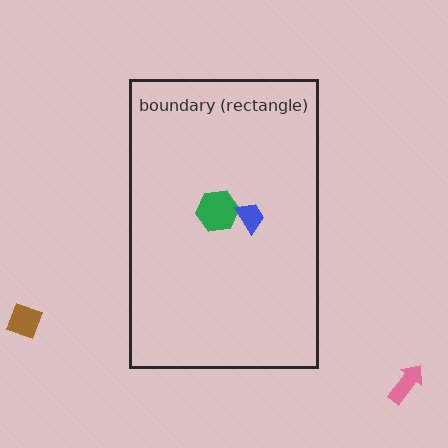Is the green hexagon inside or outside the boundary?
Inside.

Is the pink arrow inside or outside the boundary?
Outside.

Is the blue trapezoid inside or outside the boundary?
Inside.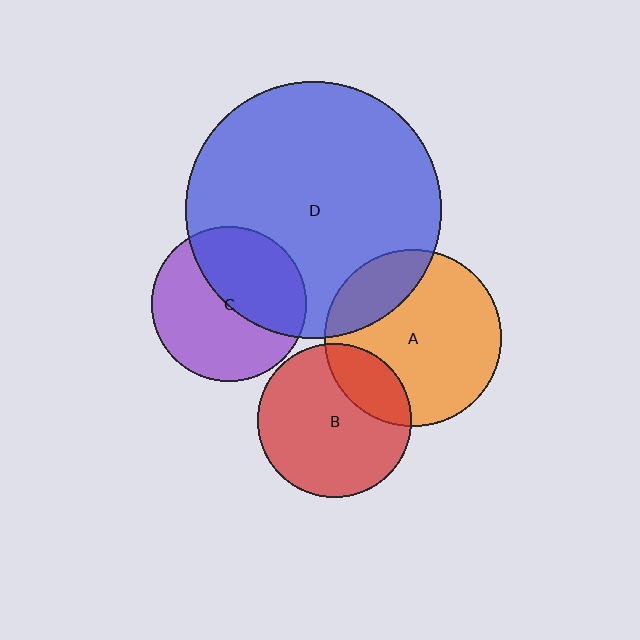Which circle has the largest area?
Circle D (blue).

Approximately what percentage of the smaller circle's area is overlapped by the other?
Approximately 20%.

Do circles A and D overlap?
Yes.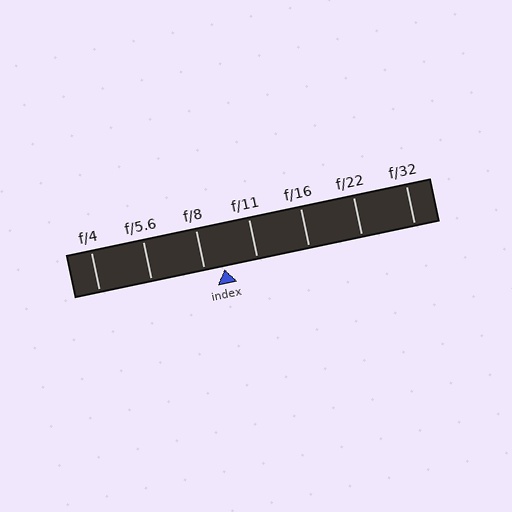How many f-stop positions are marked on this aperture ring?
There are 7 f-stop positions marked.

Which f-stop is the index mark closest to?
The index mark is closest to f/8.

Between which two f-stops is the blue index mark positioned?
The index mark is between f/8 and f/11.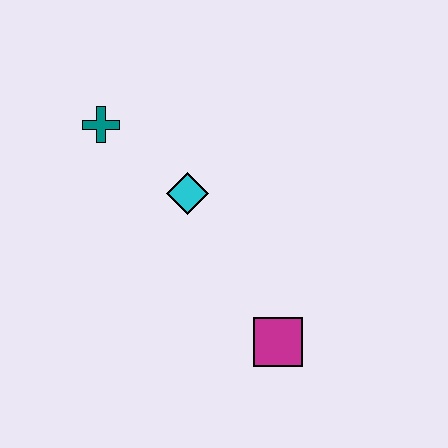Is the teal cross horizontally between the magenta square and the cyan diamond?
No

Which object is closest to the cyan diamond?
The teal cross is closest to the cyan diamond.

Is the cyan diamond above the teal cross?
No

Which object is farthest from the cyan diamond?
The magenta square is farthest from the cyan diamond.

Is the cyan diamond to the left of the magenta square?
Yes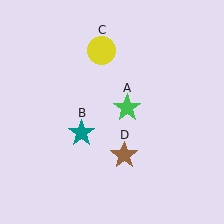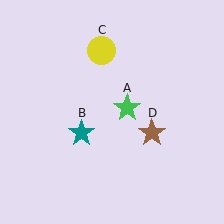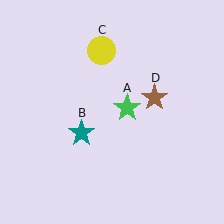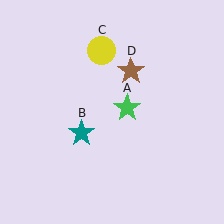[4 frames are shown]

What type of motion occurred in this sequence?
The brown star (object D) rotated counterclockwise around the center of the scene.